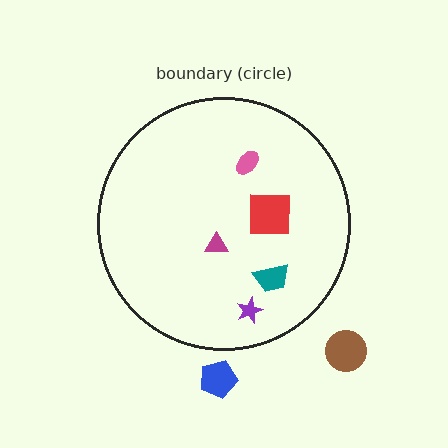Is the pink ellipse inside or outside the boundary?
Inside.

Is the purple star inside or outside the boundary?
Inside.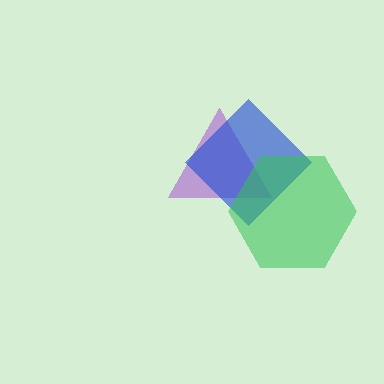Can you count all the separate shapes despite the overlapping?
Yes, there are 3 separate shapes.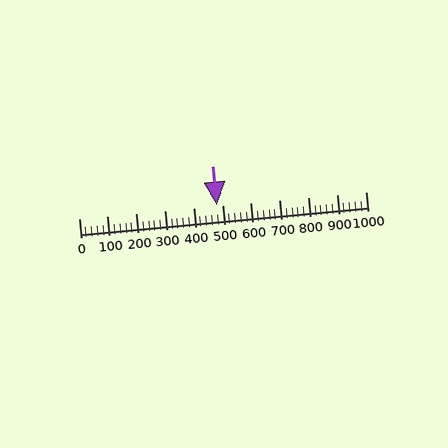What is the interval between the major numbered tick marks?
The major tick marks are spaced 100 units apart.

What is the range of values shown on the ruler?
The ruler shows values from 0 to 1000.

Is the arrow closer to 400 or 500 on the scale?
The arrow is closer to 500.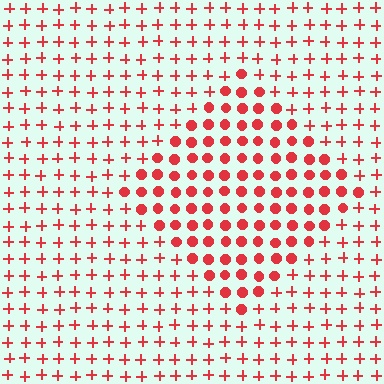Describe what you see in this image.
The image is filled with small red elements arranged in a uniform grid. A diamond-shaped region contains circles, while the surrounding area contains plus signs. The boundary is defined purely by the change in element shape.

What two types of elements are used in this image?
The image uses circles inside the diamond region and plus signs outside it.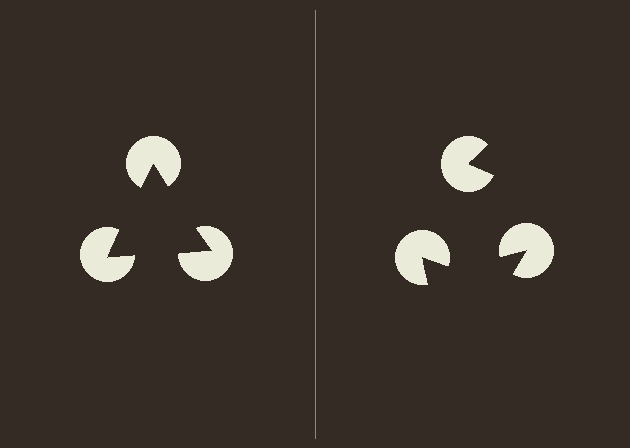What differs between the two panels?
The pac-man discs are positioned identically on both sides; only the wedge orientations differ. On the left they align to a triangle; on the right they are misaligned.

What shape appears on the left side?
An illusory triangle.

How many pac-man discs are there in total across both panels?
6 — 3 on each side.